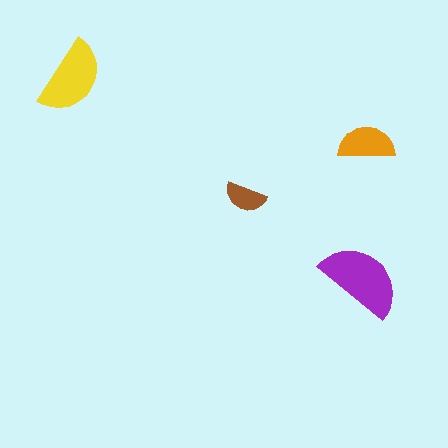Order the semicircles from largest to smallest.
the purple one, the yellow one, the orange one, the brown one.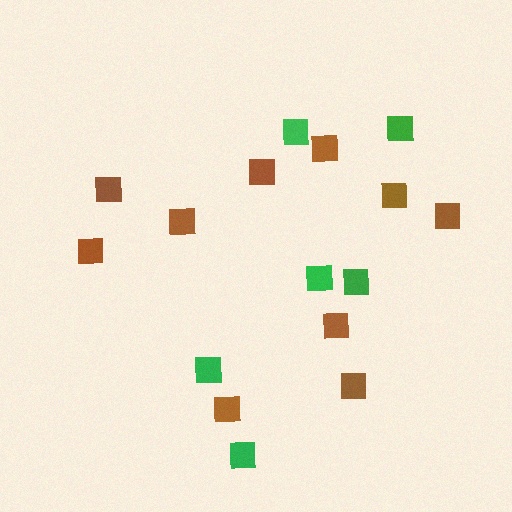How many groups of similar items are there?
There are 2 groups: one group of green squares (6) and one group of brown squares (10).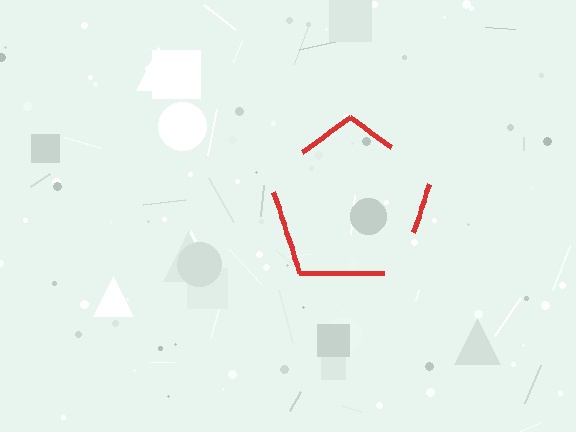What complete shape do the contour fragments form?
The contour fragments form a pentagon.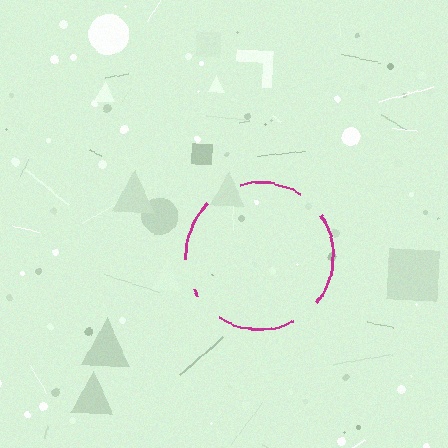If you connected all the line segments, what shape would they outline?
They would outline a circle.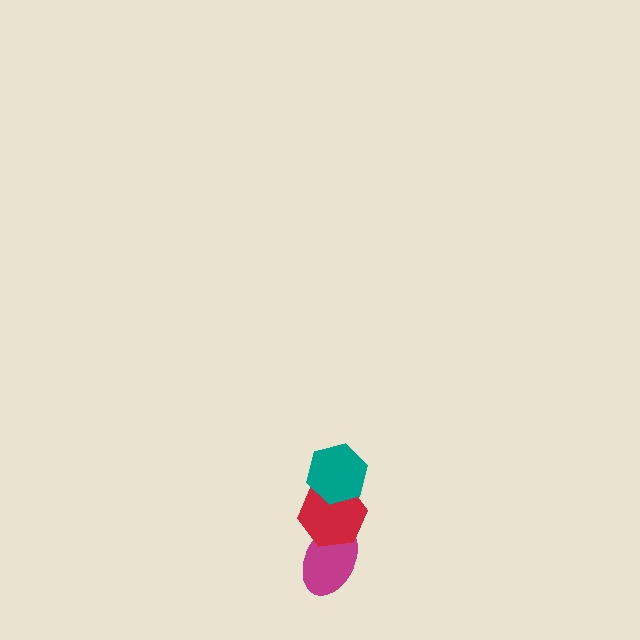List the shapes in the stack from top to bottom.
From top to bottom: the teal hexagon, the red hexagon, the magenta ellipse.